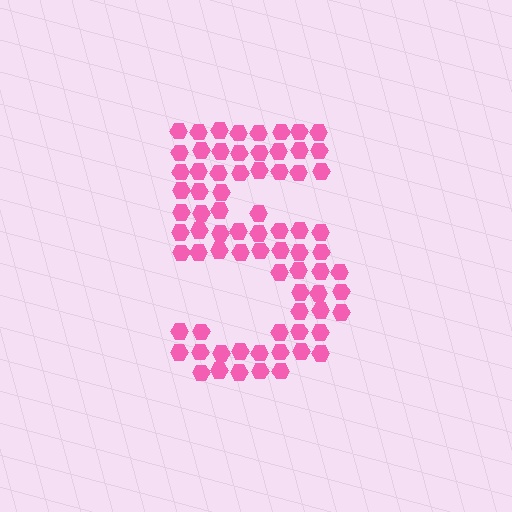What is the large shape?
The large shape is the digit 5.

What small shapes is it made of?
It is made of small hexagons.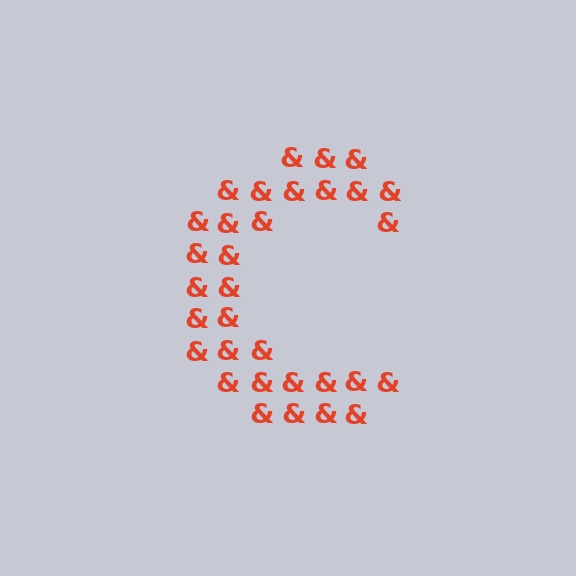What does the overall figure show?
The overall figure shows the letter C.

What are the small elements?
The small elements are ampersands.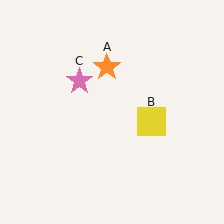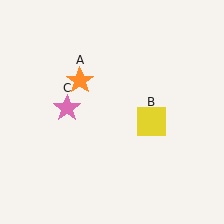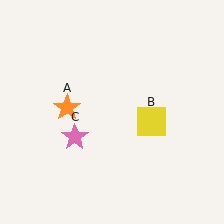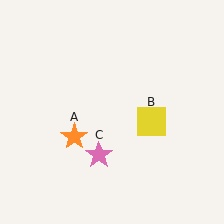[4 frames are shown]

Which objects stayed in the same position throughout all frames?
Yellow square (object B) remained stationary.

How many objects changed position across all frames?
2 objects changed position: orange star (object A), pink star (object C).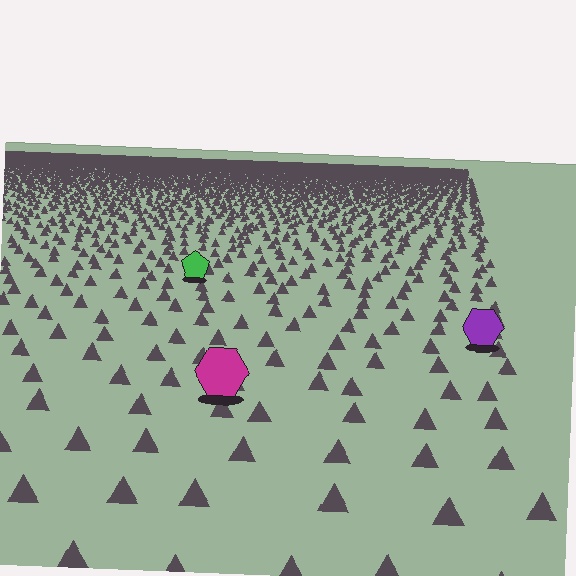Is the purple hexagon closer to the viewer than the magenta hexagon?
No. The magenta hexagon is closer — you can tell from the texture gradient: the ground texture is coarser near it.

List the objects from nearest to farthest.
From nearest to farthest: the magenta hexagon, the purple hexagon, the green pentagon.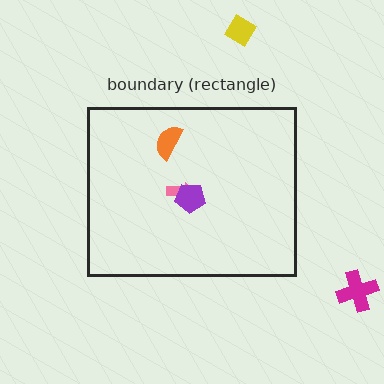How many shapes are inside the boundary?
3 inside, 2 outside.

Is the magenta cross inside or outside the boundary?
Outside.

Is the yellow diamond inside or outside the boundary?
Outside.